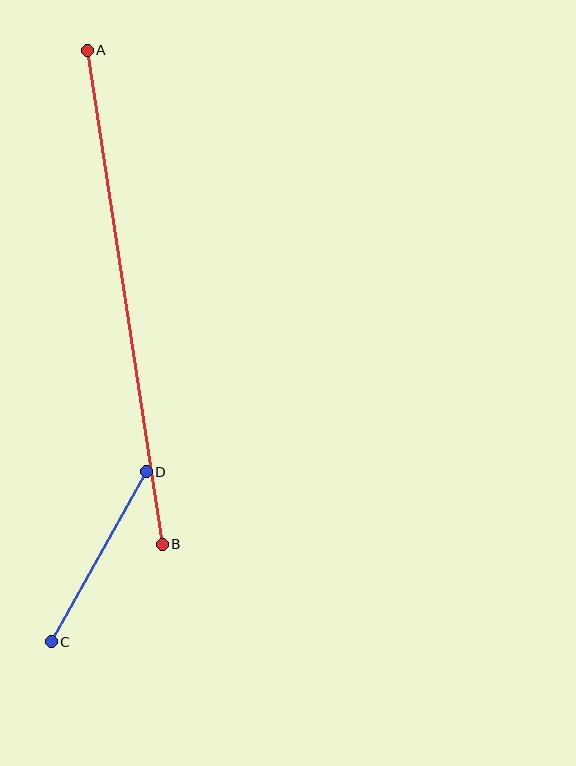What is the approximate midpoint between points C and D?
The midpoint is at approximately (99, 557) pixels.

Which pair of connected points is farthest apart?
Points A and B are farthest apart.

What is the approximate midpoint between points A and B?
The midpoint is at approximately (125, 297) pixels.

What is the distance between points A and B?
The distance is approximately 500 pixels.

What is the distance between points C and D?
The distance is approximately 195 pixels.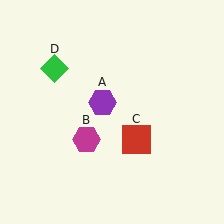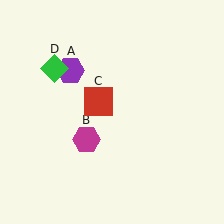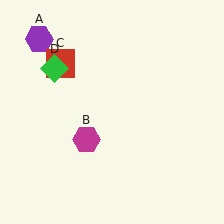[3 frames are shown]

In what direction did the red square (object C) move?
The red square (object C) moved up and to the left.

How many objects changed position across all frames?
2 objects changed position: purple hexagon (object A), red square (object C).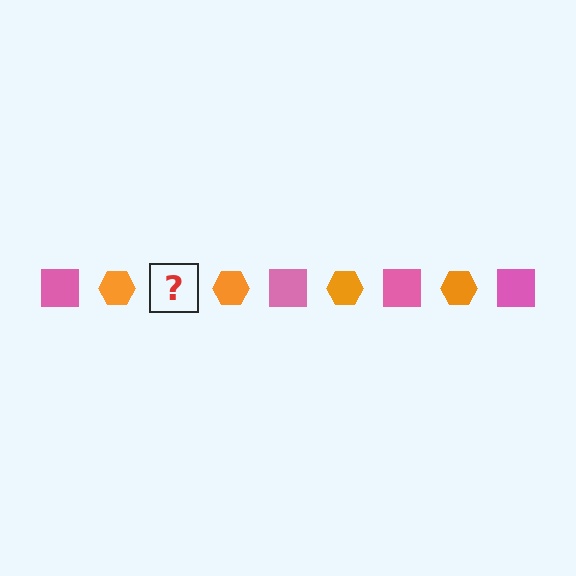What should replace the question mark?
The question mark should be replaced with a pink square.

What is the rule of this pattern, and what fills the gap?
The rule is that the pattern alternates between pink square and orange hexagon. The gap should be filled with a pink square.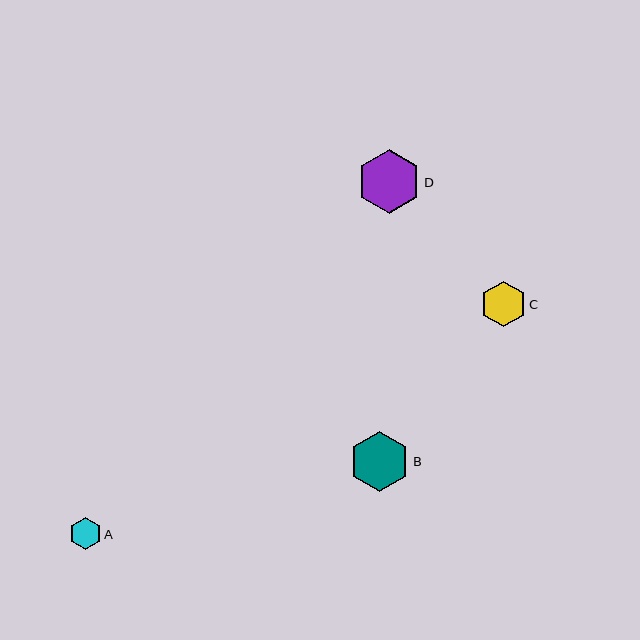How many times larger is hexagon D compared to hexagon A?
Hexagon D is approximately 2.0 times the size of hexagon A.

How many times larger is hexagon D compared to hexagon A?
Hexagon D is approximately 2.0 times the size of hexagon A.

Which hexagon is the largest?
Hexagon D is the largest with a size of approximately 64 pixels.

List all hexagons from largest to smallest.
From largest to smallest: D, B, C, A.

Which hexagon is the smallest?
Hexagon A is the smallest with a size of approximately 33 pixels.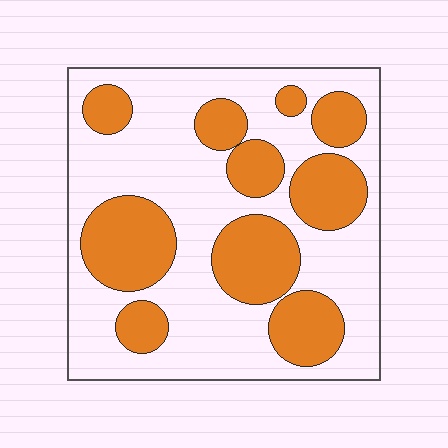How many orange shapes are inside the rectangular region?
10.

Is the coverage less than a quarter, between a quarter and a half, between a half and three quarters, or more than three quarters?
Between a quarter and a half.